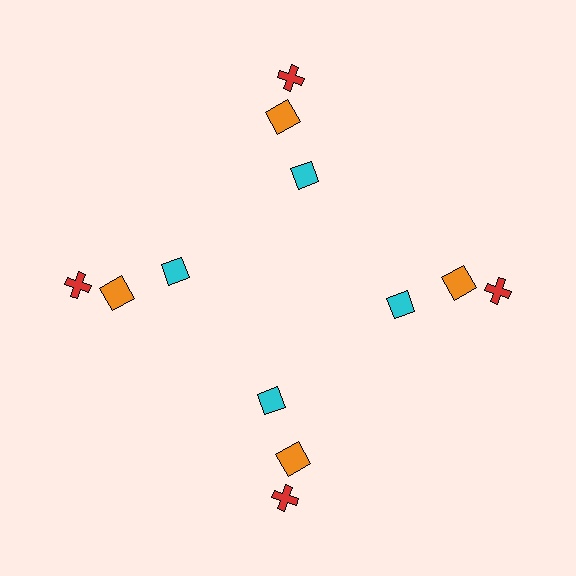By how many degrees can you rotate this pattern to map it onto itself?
The pattern maps onto itself every 90 degrees of rotation.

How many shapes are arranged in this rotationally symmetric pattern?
There are 12 shapes, arranged in 4 groups of 3.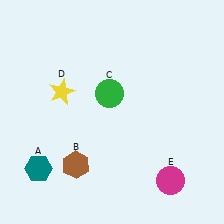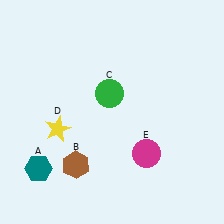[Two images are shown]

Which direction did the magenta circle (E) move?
The magenta circle (E) moved up.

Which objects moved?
The objects that moved are: the yellow star (D), the magenta circle (E).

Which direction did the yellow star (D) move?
The yellow star (D) moved down.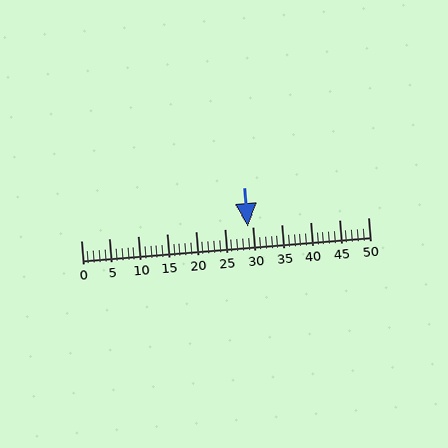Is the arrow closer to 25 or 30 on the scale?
The arrow is closer to 30.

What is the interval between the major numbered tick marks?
The major tick marks are spaced 5 units apart.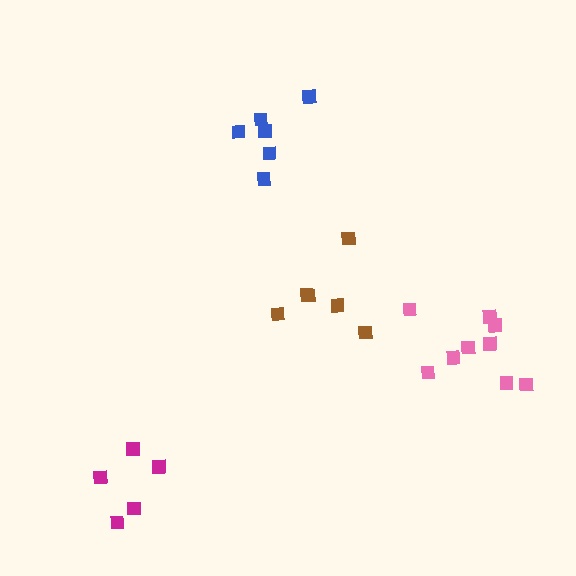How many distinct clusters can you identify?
There are 4 distinct clusters.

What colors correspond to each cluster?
The clusters are colored: pink, magenta, blue, brown.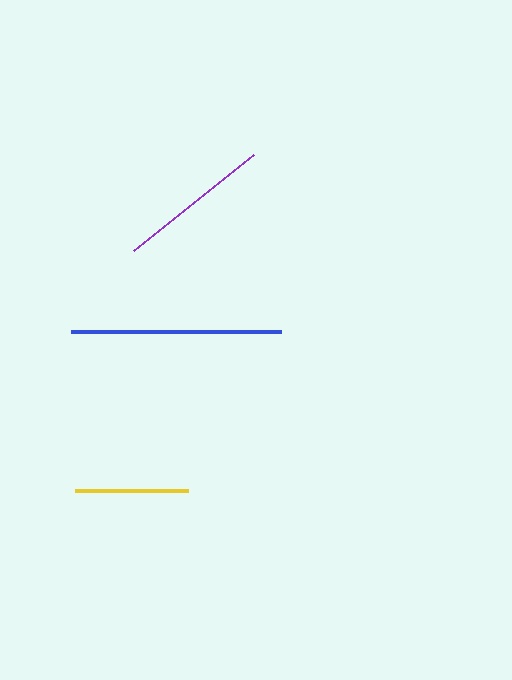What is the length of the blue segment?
The blue segment is approximately 210 pixels long.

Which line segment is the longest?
The blue line is the longest at approximately 210 pixels.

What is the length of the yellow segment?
The yellow segment is approximately 113 pixels long.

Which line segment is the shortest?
The yellow line is the shortest at approximately 113 pixels.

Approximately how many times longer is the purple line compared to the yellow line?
The purple line is approximately 1.4 times the length of the yellow line.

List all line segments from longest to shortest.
From longest to shortest: blue, purple, yellow.